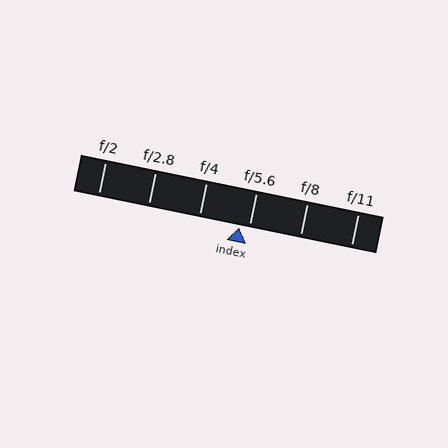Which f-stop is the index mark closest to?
The index mark is closest to f/5.6.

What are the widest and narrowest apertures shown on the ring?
The widest aperture shown is f/2 and the narrowest is f/11.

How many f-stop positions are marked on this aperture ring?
There are 6 f-stop positions marked.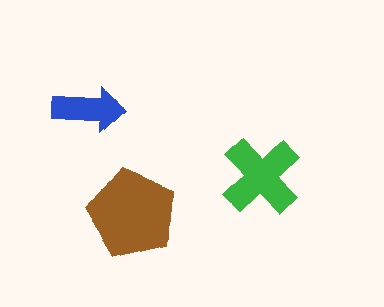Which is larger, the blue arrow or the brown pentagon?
The brown pentagon.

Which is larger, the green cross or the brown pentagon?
The brown pentagon.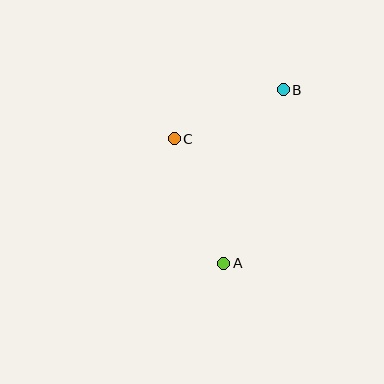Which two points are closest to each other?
Points B and C are closest to each other.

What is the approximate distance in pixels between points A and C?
The distance between A and C is approximately 134 pixels.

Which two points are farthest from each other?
Points A and B are farthest from each other.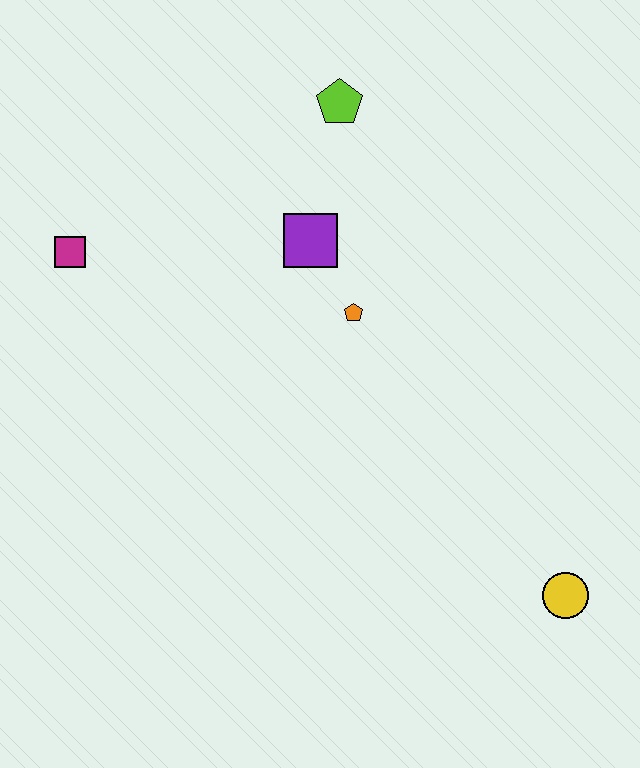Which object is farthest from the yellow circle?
The magenta square is farthest from the yellow circle.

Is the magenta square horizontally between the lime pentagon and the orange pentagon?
No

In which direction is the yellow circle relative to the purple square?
The yellow circle is below the purple square.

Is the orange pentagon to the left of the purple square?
No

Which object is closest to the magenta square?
The purple square is closest to the magenta square.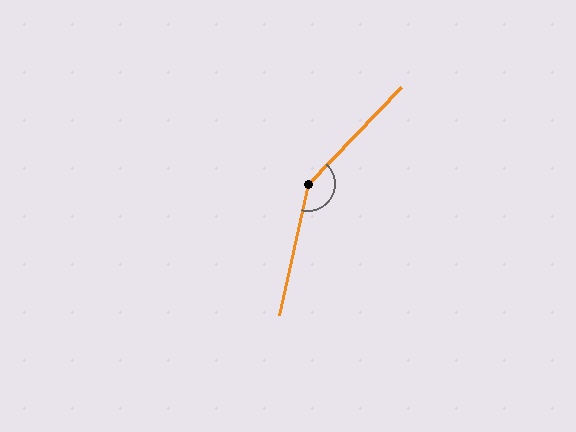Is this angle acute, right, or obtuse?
It is obtuse.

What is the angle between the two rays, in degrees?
Approximately 148 degrees.